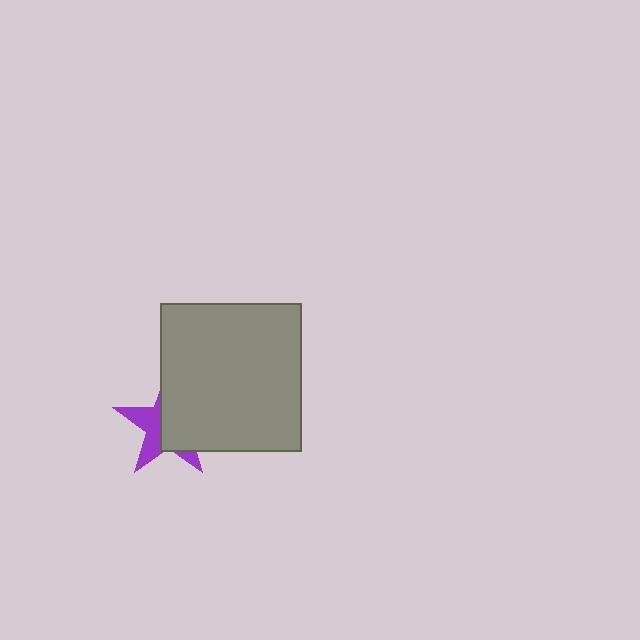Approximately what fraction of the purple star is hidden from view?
Roughly 59% of the purple star is hidden behind the gray rectangle.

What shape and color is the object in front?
The object in front is a gray rectangle.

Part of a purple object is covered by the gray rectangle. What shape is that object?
It is a star.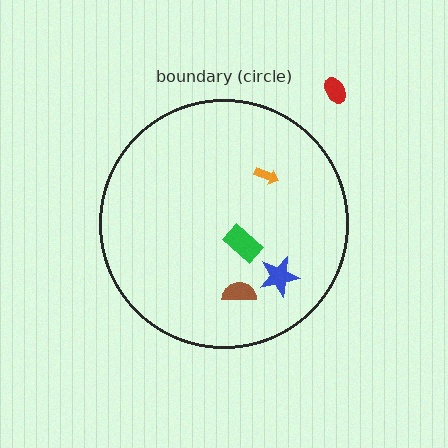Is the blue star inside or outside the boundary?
Inside.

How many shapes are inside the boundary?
4 inside, 1 outside.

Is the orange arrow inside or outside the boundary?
Inside.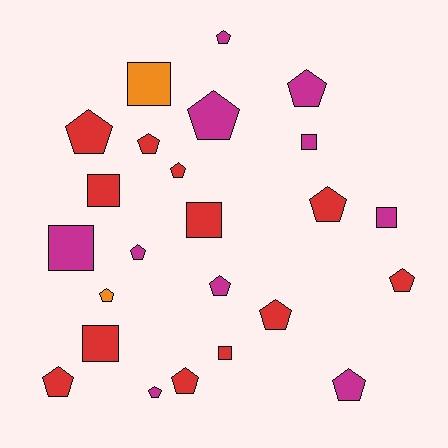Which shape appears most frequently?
Pentagon, with 16 objects.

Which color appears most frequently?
Red, with 12 objects.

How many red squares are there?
There are 4 red squares.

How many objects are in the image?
There are 24 objects.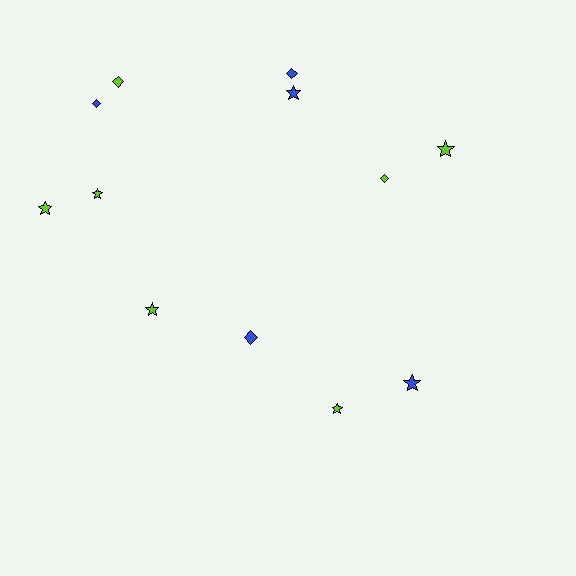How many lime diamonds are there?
There are 2 lime diamonds.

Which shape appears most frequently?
Star, with 7 objects.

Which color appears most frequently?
Lime, with 7 objects.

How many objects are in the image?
There are 12 objects.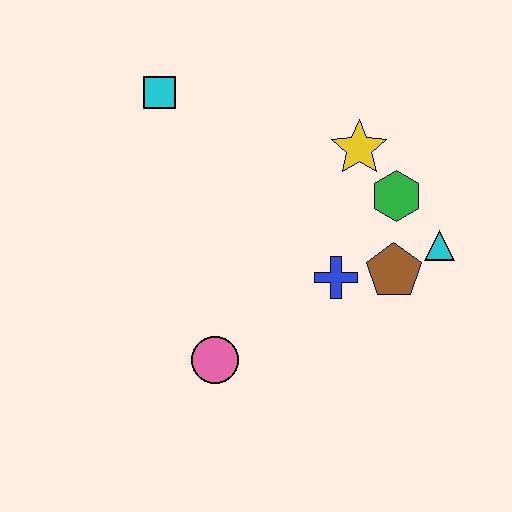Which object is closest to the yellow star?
The green hexagon is closest to the yellow star.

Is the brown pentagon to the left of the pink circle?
No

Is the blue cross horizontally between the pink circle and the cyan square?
No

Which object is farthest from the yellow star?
The pink circle is farthest from the yellow star.